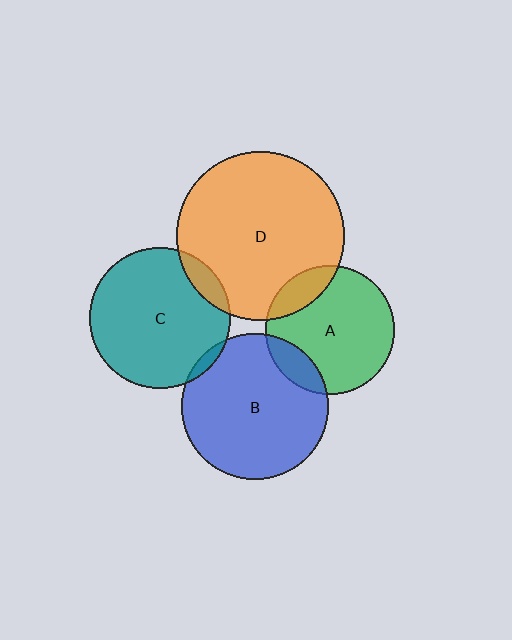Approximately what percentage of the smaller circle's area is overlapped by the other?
Approximately 15%.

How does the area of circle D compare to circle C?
Approximately 1.4 times.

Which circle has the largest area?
Circle D (orange).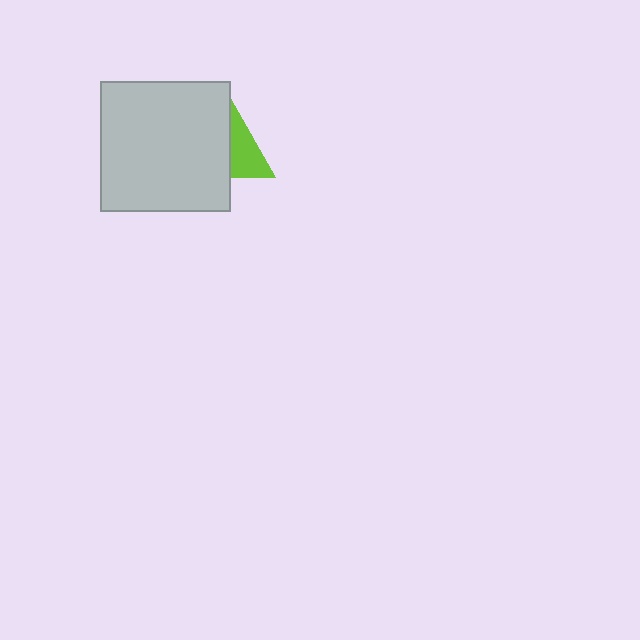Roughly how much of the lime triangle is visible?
About half of it is visible (roughly 47%).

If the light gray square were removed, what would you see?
You would see the complete lime triangle.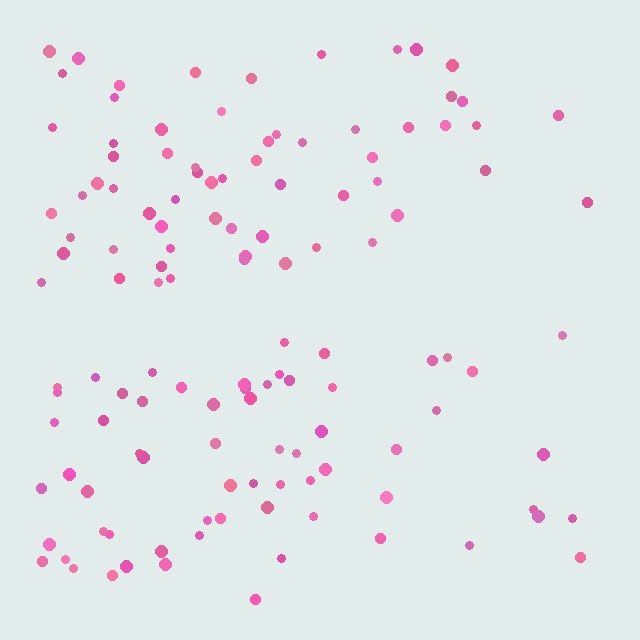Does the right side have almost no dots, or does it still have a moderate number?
Still a moderate number, just noticeably fewer than the left.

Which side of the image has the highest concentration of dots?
The left.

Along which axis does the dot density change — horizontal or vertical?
Horizontal.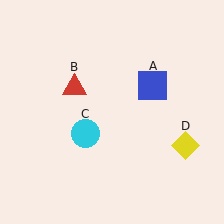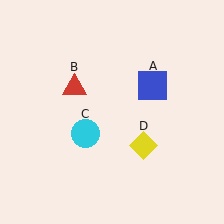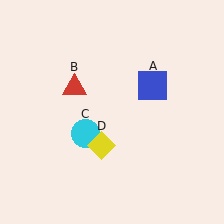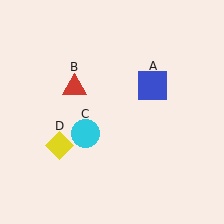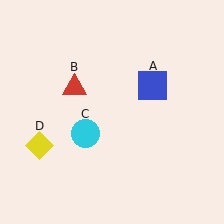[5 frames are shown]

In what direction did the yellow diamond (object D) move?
The yellow diamond (object D) moved left.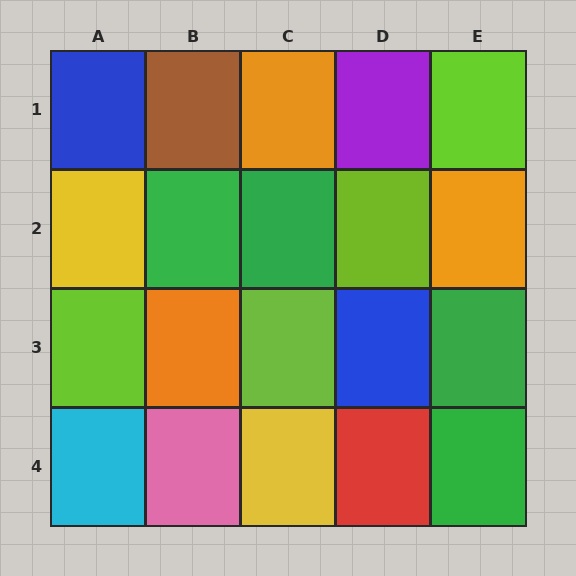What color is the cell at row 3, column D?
Blue.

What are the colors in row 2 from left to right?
Yellow, green, green, lime, orange.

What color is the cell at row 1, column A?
Blue.